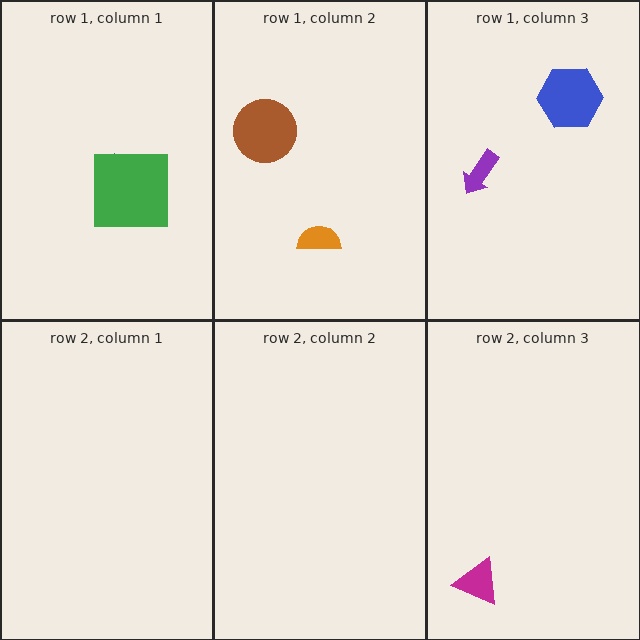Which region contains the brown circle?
The row 1, column 2 region.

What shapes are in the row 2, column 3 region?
The magenta triangle.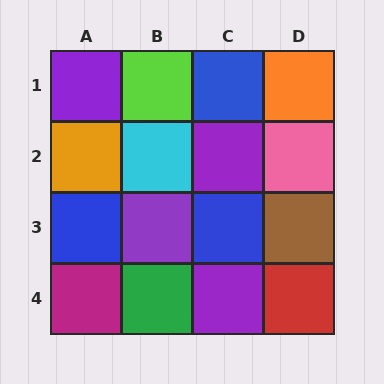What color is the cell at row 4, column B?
Green.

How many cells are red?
1 cell is red.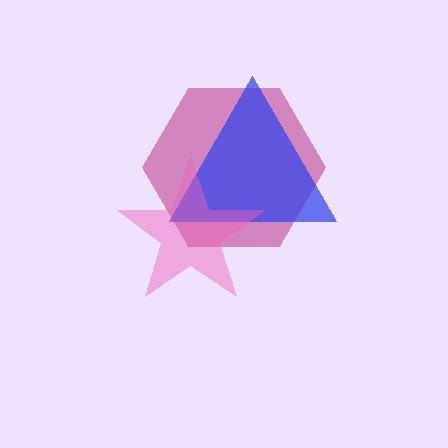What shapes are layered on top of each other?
The layered shapes are: a magenta hexagon, a blue triangle, a pink star.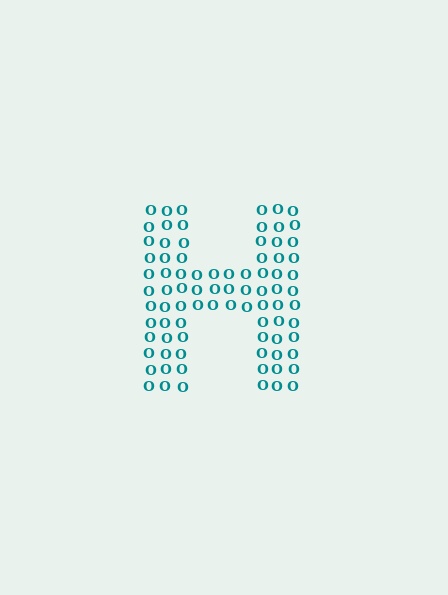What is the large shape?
The large shape is the letter H.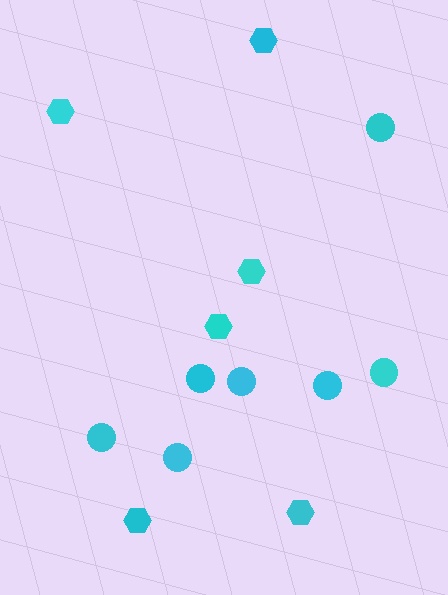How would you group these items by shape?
There are 2 groups: one group of circles (7) and one group of hexagons (6).